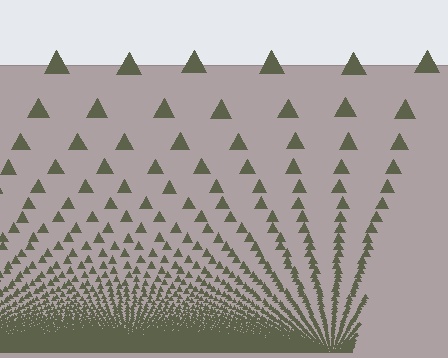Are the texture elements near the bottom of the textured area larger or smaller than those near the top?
Smaller. The gradient is inverted — elements near the bottom are smaller and denser.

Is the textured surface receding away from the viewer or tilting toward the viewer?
The surface appears to tilt toward the viewer. Texture elements get larger and sparser toward the top.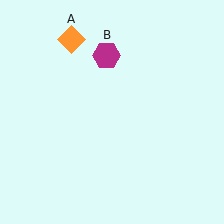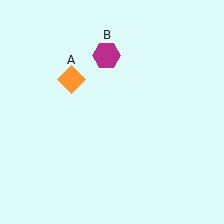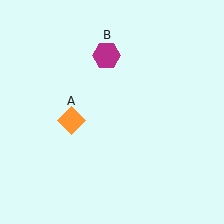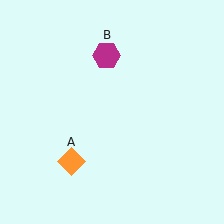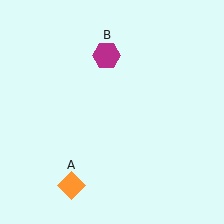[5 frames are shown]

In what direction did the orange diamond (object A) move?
The orange diamond (object A) moved down.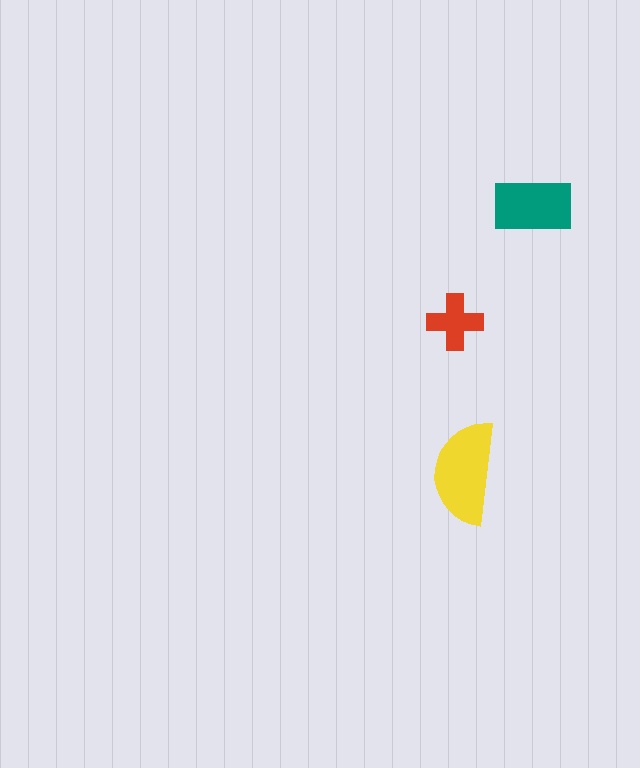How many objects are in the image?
There are 3 objects in the image.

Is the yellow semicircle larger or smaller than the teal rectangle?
Larger.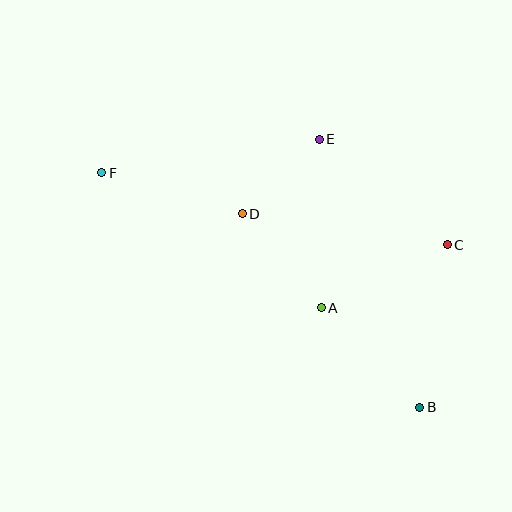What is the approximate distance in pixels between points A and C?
The distance between A and C is approximately 141 pixels.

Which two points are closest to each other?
Points D and E are closest to each other.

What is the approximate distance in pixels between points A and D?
The distance between A and D is approximately 123 pixels.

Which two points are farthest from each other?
Points B and F are farthest from each other.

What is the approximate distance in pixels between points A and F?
The distance between A and F is approximately 258 pixels.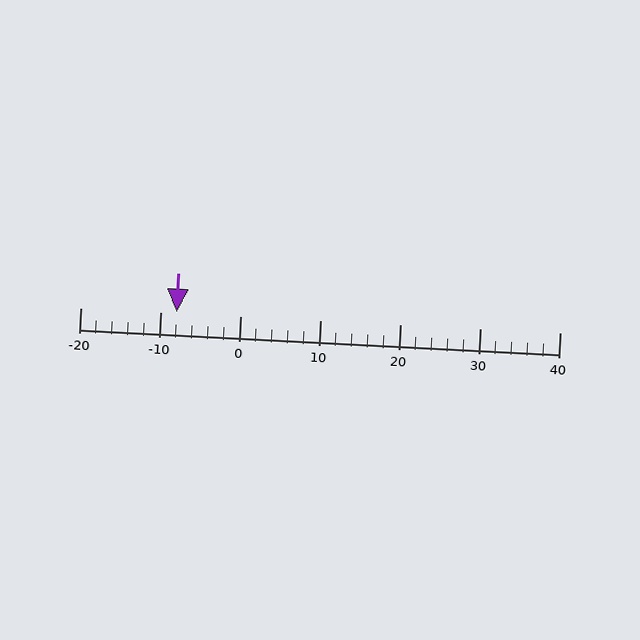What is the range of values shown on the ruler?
The ruler shows values from -20 to 40.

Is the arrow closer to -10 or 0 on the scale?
The arrow is closer to -10.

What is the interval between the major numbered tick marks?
The major tick marks are spaced 10 units apart.